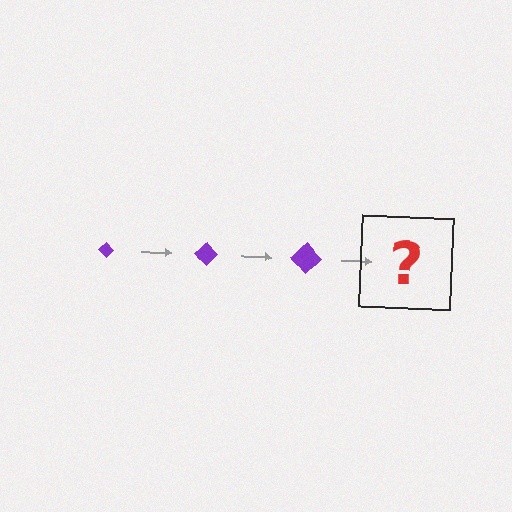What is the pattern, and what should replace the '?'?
The pattern is that the diamond gets progressively larger each step. The '?' should be a purple diamond, larger than the previous one.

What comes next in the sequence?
The next element should be a purple diamond, larger than the previous one.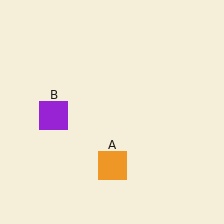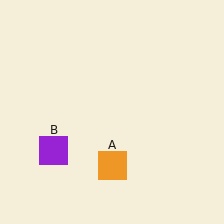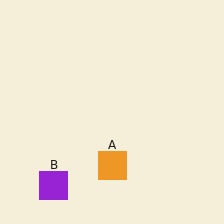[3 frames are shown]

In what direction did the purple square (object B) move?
The purple square (object B) moved down.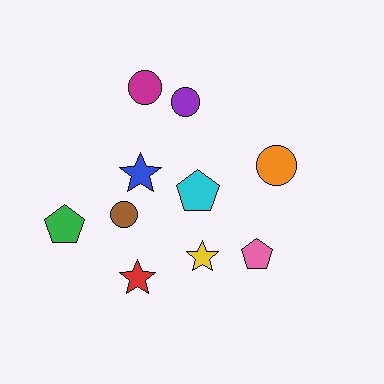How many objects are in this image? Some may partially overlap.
There are 10 objects.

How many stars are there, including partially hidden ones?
There are 3 stars.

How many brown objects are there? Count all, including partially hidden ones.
There is 1 brown object.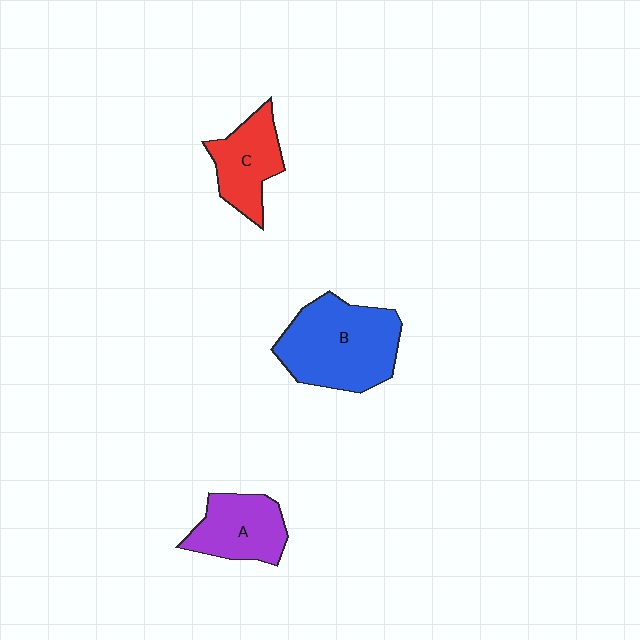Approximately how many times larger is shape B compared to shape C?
Approximately 1.7 times.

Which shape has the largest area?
Shape B (blue).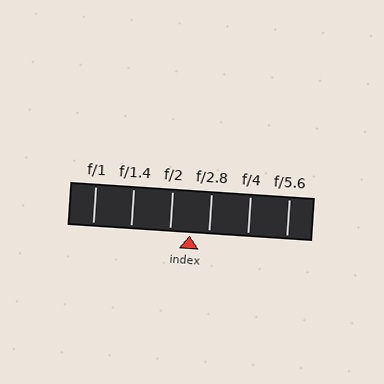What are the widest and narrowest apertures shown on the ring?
The widest aperture shown is f/1 and the narrowest is f/5.6.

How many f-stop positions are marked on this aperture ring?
There are 6 f-stop positions marked.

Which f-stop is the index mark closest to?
The index mark is closest to f/2.8.